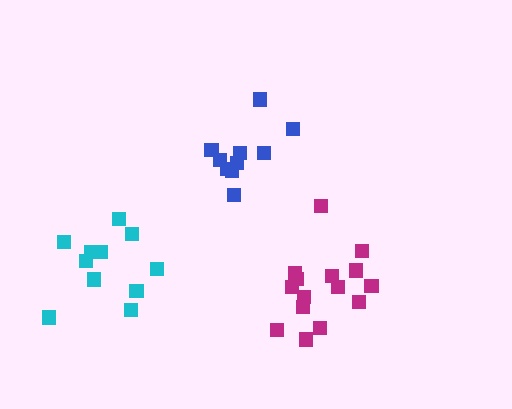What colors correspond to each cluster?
The clusters are colored: cyan, magenta, blue.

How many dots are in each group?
Group 1: 11 dots, Group 2: 15 dots, Group 3: 10 dots (36 total).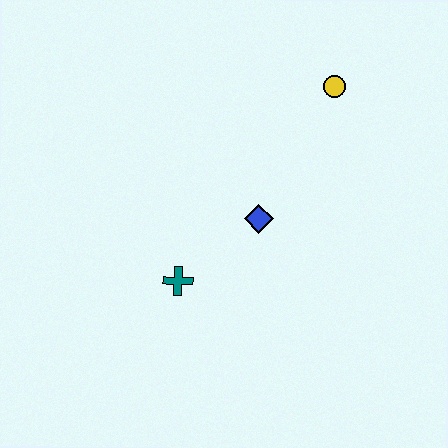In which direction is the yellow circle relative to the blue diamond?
The yellow circle is above the blue diamond.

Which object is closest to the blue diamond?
The teal cross is closest to the blue diamond.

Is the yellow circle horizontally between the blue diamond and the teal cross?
No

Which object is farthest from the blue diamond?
The yellow circle is farthest from the blue diamond.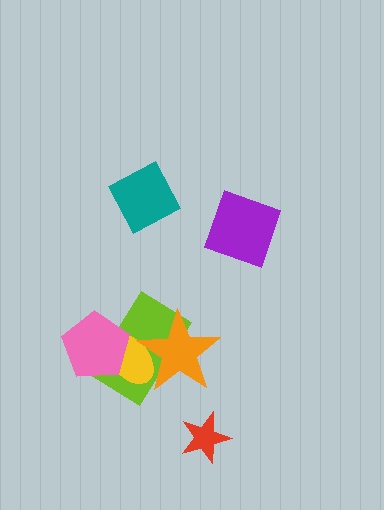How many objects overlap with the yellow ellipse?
3 objects overlap with the yellow ellipse.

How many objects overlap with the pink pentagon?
2 objects overlap with the pink pentagon.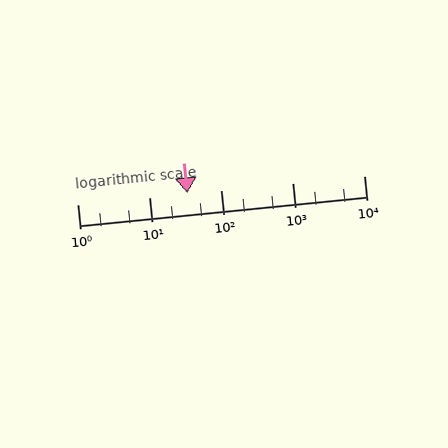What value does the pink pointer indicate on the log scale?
The pointer indicates approximately 34.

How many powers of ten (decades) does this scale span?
The scale spans 4 decades, from 1 to 10000.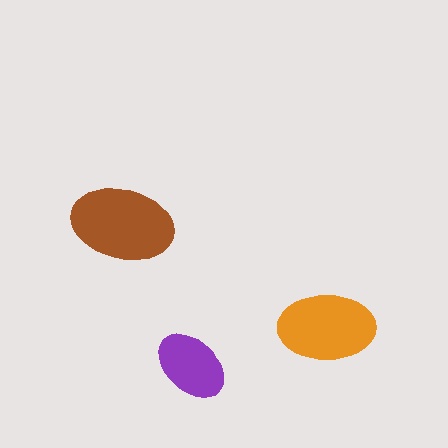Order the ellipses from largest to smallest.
the brown one, the orange one, the purple one.